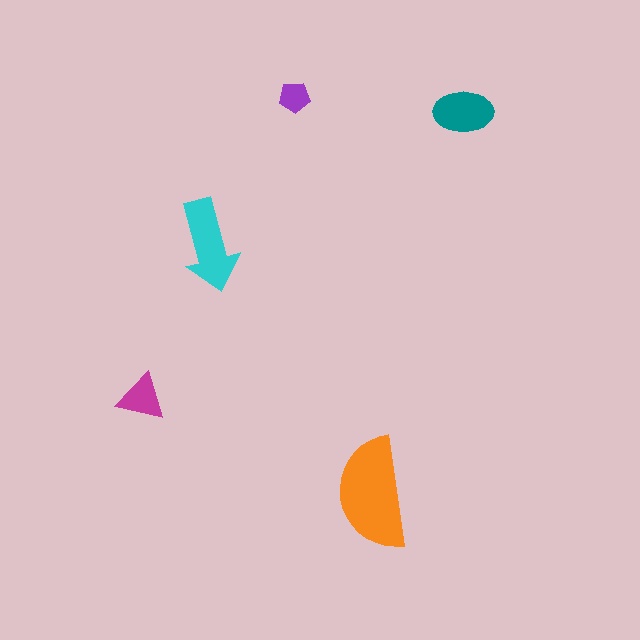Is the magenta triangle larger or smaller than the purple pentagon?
Larger.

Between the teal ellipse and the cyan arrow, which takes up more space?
The cyan arrow.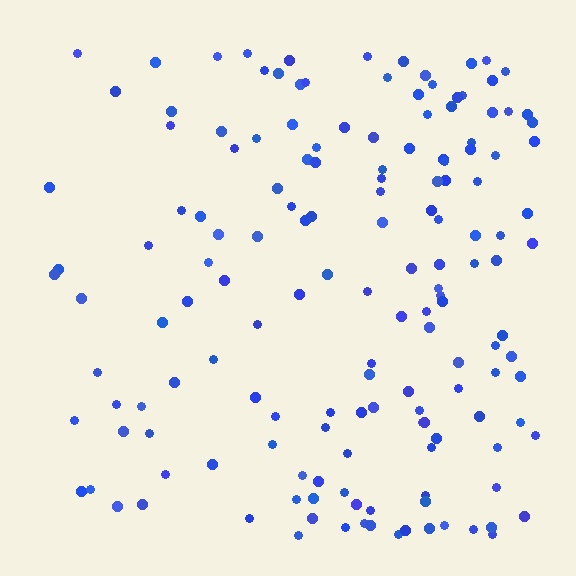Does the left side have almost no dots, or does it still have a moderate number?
Still a moderate number, just noticeably fewer than the right.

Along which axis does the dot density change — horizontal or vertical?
Horizontal.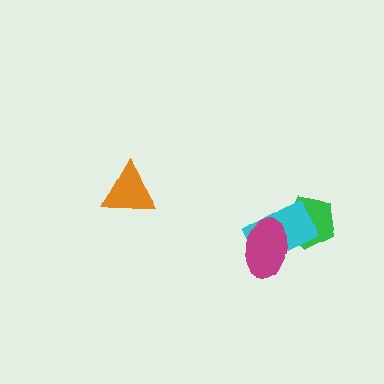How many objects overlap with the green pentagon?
2 objects overlap with the green pentagon.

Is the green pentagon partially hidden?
Yes, it is partially covered by another shape.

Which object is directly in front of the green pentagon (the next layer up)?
The cyan rectangle is directly in front of the green pentagon.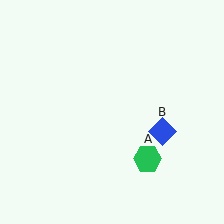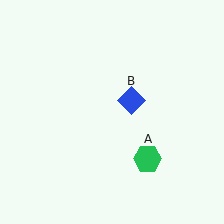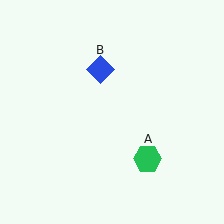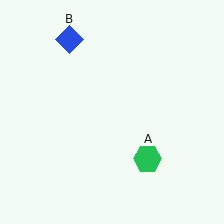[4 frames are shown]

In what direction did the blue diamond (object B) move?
The blue diamond (object B) moved up and to the left.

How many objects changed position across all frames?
1 object changed position: blue diamond (object B).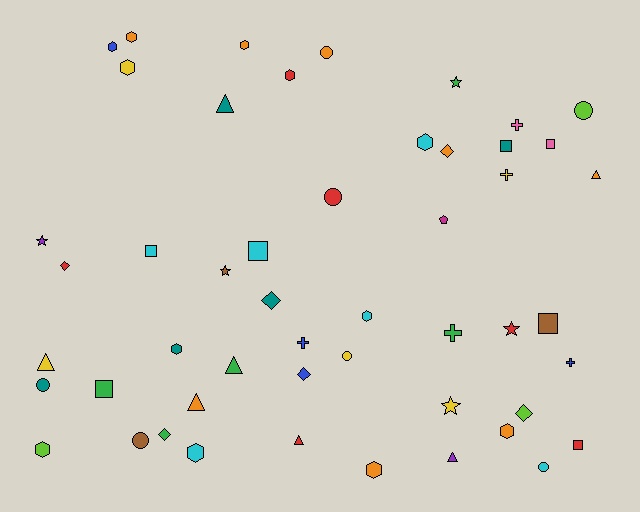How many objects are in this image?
There are 50 objects.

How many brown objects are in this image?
There are 3 brown objects.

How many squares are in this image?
There are 7 squares.